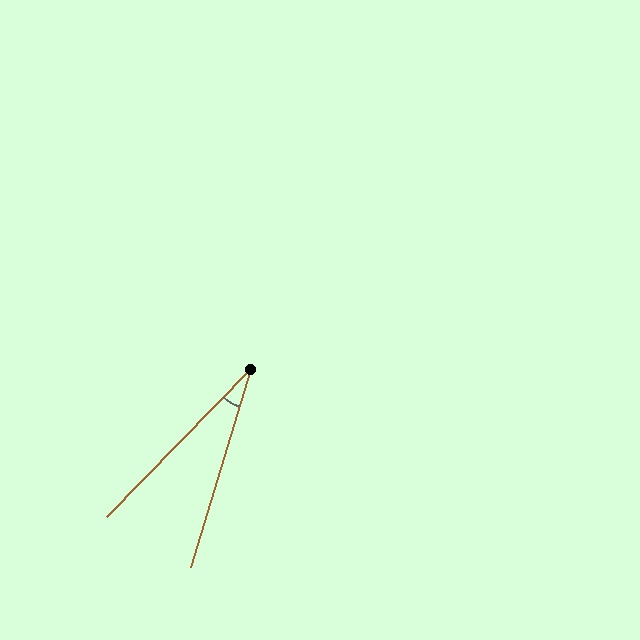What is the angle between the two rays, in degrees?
Approximately 27 degrees.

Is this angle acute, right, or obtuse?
It is acute.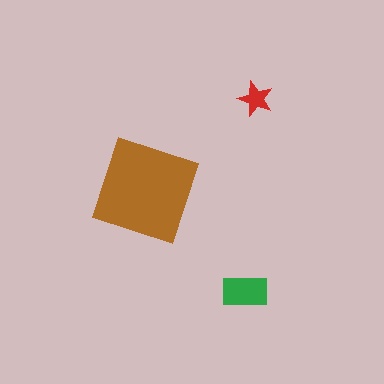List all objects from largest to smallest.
The brown square, the green rectangle, the red star.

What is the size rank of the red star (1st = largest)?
3rd.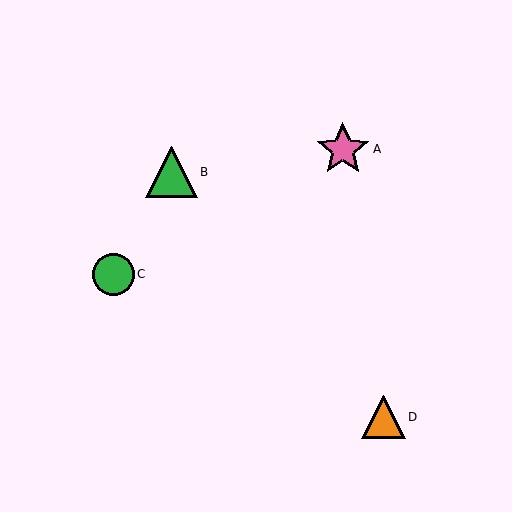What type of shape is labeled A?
Shape A is a pink star.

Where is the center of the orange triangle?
The center of the orange triangle is at (383, 417).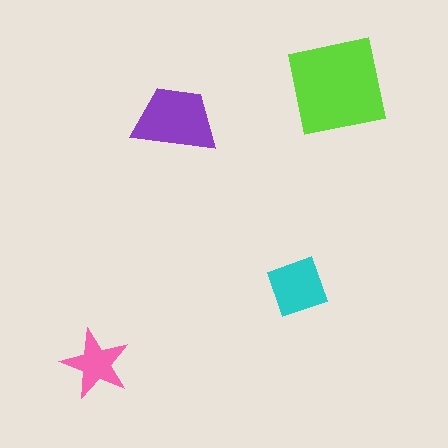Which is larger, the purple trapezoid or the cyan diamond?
The purple trapezoid.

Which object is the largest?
The lime square.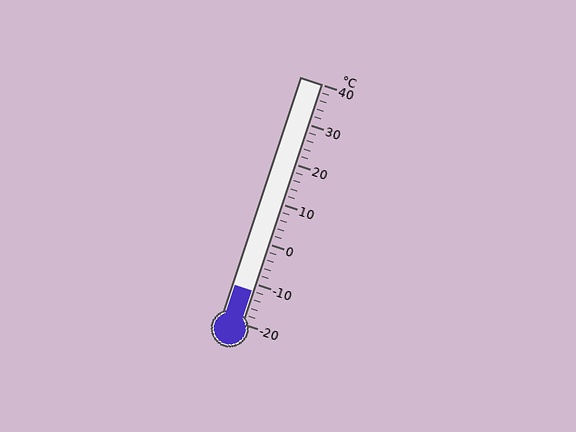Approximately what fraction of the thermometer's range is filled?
The thermometer is filled to approximately 15% of its range.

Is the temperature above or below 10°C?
The temperature is below 10°C.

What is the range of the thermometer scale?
The thermometer scale ranges from -20°C to 40°C.